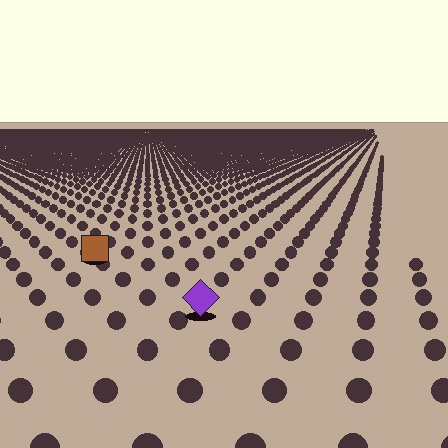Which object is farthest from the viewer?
The brown square is farthest from the viewer. It appears smaller and the ground texture around it is denser.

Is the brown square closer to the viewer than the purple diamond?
No. The purple diamond is closer — you can tell from the texture gradient: the ground texture is coarser near it.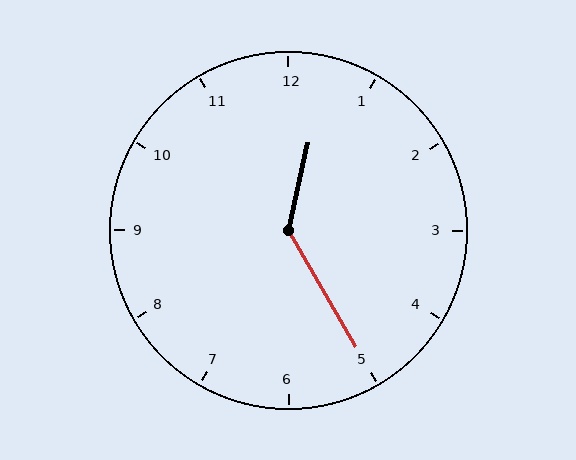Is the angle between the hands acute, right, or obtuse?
It is obtuse.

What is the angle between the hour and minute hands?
Approximately 138 degrees.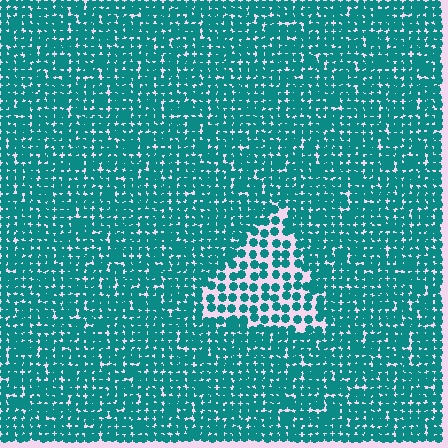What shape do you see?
I see a triangle.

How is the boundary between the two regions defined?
The boundary is defined by a change in element density (approximately 1.9x ratio). All elements are the same color, size, and shape.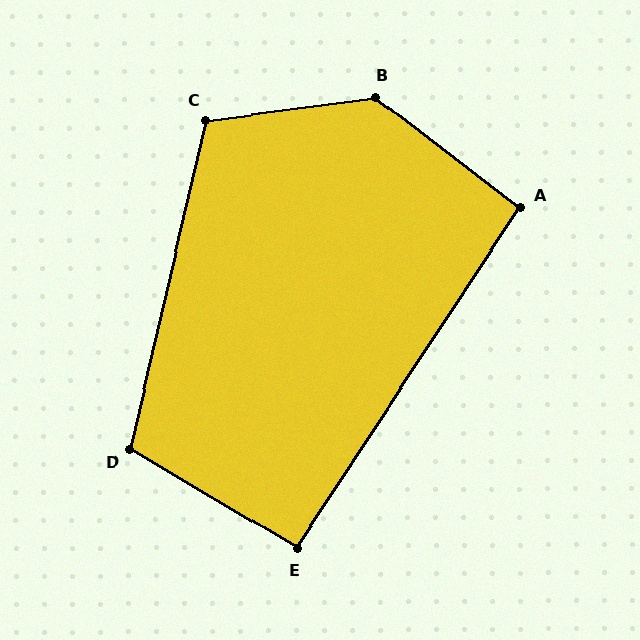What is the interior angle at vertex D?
Approximately 108 degrees (obtuse).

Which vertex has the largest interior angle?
B, at approximately 135 degrees.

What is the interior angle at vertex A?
Approximately 94 degrees (approximately right).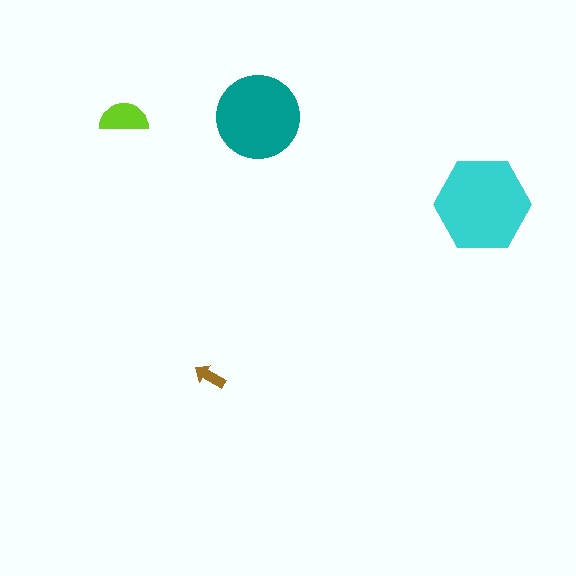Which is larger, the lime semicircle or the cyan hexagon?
The cyan hexagon.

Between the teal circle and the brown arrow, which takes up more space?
The teal circle.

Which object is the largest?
The cyan hexagon.